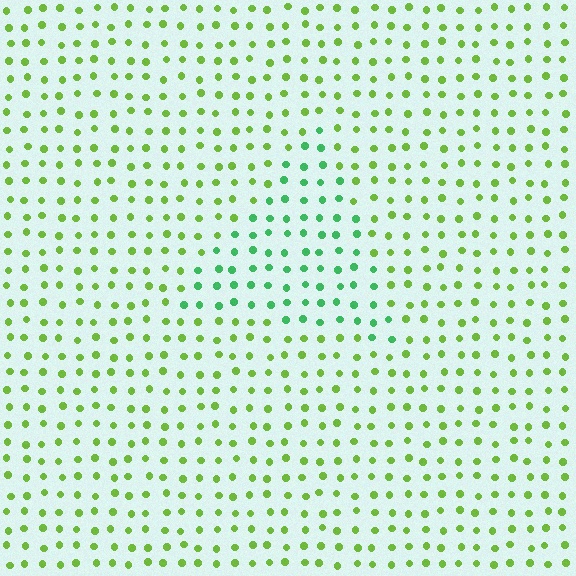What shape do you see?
I see a triangle.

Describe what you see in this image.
The image is filled with small lime elements in a uniform arrangement. A triangle-shaped region is visible where the elements are tinted to a slightly different hue, forming a subtle color boundary.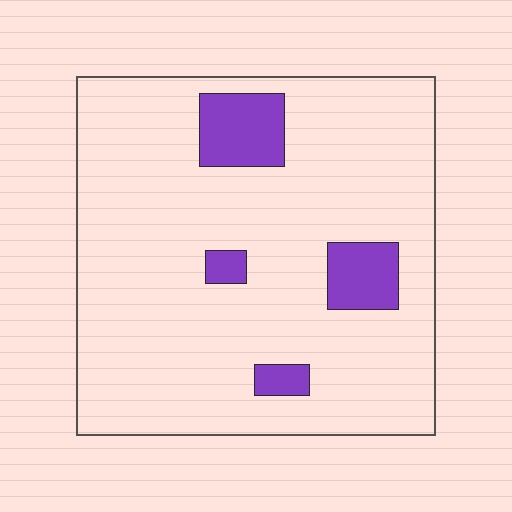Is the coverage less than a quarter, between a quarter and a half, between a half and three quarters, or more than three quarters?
Less than a quarter.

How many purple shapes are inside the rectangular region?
4.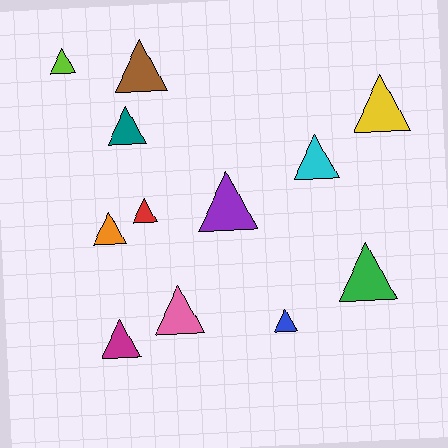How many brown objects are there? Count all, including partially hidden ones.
There is 1 brown object.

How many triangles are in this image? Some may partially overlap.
There are 12 triangles.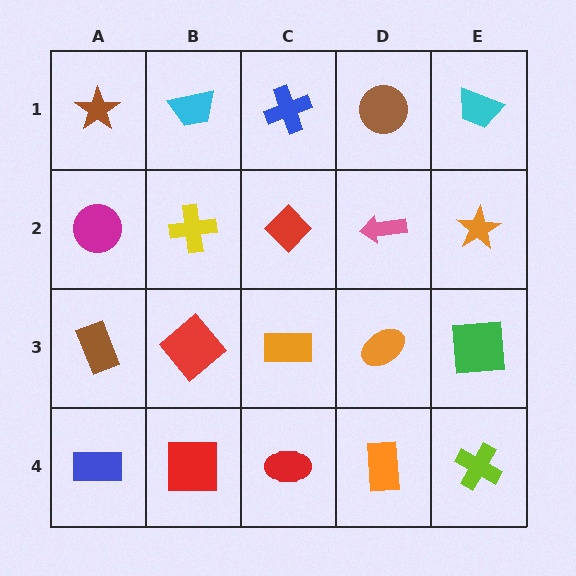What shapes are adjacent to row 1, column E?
An orange star (row 2, column E), a brown circle (row 1, column D).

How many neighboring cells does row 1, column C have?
3.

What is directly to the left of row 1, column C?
A cyan trapezoid.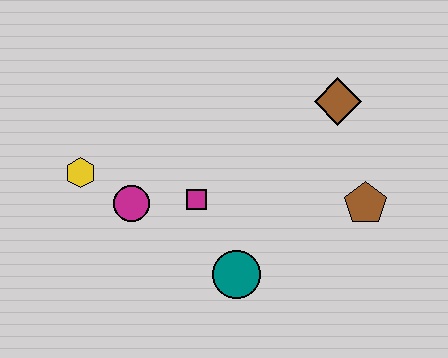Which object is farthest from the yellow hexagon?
The brown pentagon is farthest from the yellow hexagon.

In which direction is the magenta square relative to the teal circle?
The magenta square is above the teal circle.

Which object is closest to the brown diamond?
The brown pentagon is closest to the brown diamond.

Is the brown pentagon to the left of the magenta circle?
No